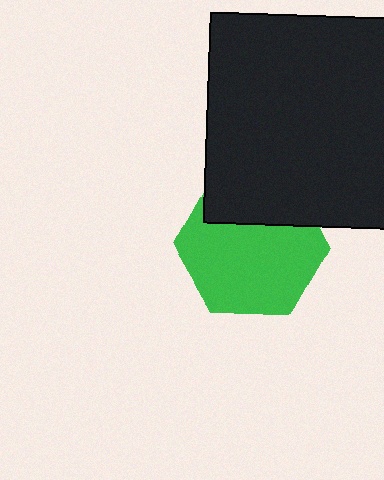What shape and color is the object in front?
The object in front is a black square.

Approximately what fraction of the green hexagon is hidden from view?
Roughly 31% of the green hexagon is hidden behind the black square.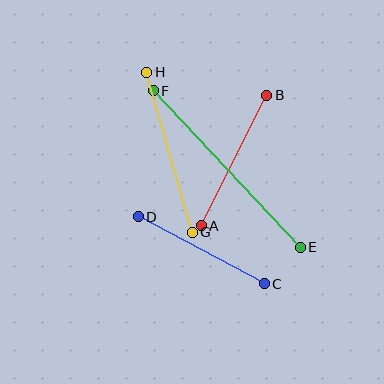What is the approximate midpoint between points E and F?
The midpoint is at approximately (227, 169) pixels.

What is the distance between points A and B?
The distance is approximately 146 pixels.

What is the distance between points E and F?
The distance is approximately 215 pixels.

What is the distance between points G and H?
The distance is approximately 166 pixels.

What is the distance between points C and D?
The distance is approximately 143 pixels.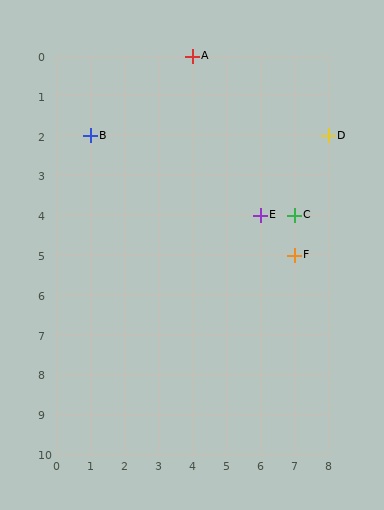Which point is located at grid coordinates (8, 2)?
Point D is at (8, 2).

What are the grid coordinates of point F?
Point F is at grid coordinates (7, 5).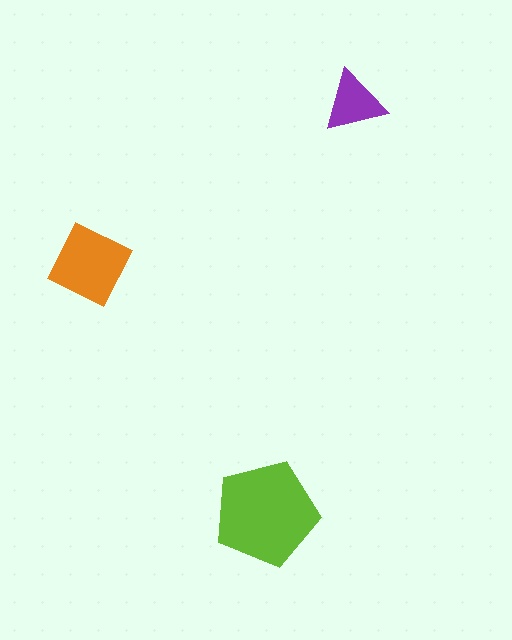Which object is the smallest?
The purple triangle.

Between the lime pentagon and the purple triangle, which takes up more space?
The lime pentagon.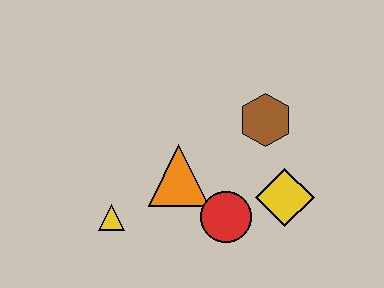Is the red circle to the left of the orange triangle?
No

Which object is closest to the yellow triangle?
The orange triangle is closest to the yellow triangle.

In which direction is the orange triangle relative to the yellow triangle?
The orange triangle is to the right of the yellow triangle.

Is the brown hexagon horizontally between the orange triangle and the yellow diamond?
Yes